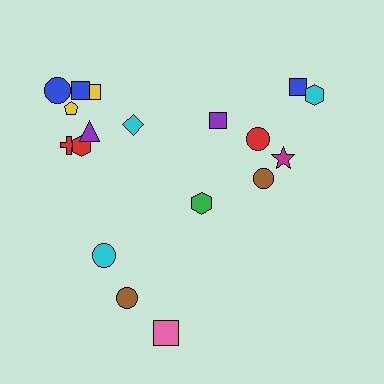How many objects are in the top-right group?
There are 6 objects.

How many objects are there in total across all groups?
There are 18 objects.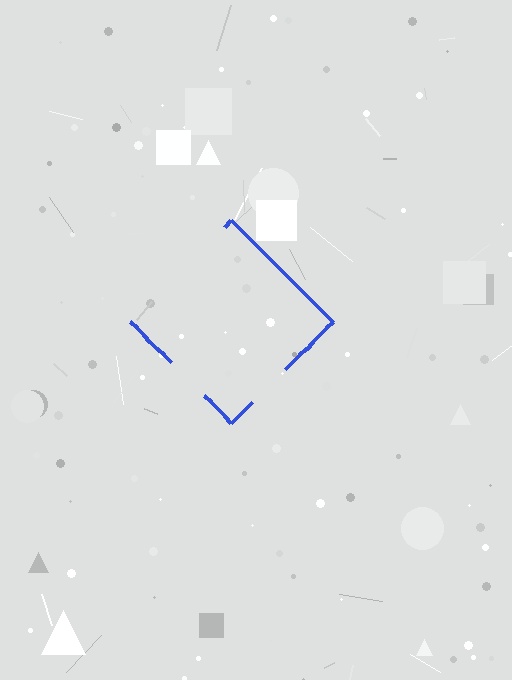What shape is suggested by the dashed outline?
The dashed outline suggests a diamond.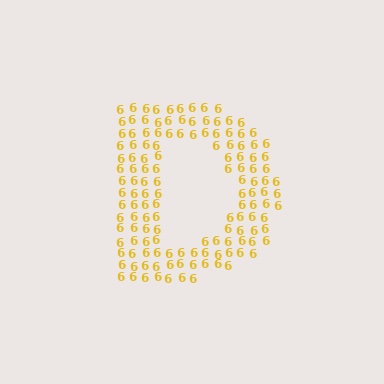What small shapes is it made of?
It is made of small digit 6's.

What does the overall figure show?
The overall figure shows the letter D.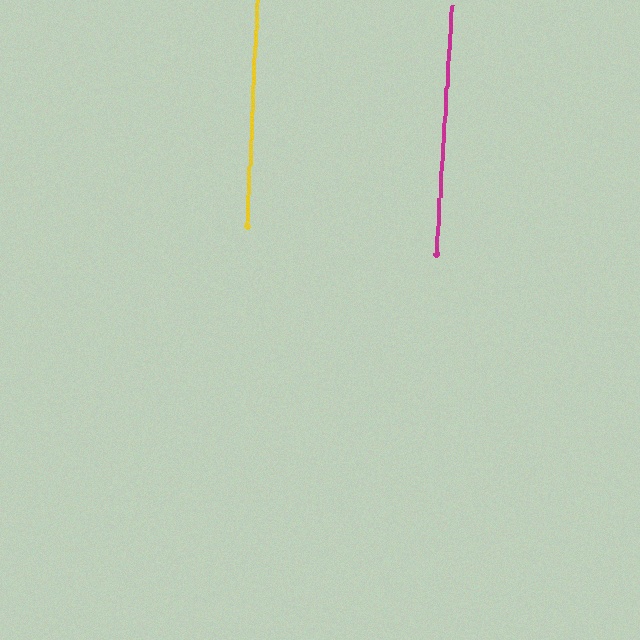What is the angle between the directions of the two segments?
Approximately 1 degree.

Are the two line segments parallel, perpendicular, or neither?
Parallel — their directions differ by only 1.0°.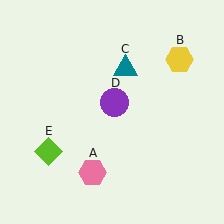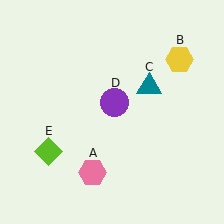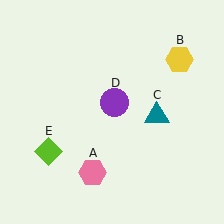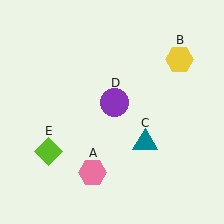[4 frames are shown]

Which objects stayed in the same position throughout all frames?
Pink hexagon (object A) and yellow hexagon (object B) and purple circle (object D) and lime diamond (object E) remained stationary.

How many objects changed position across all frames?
1 object changed position: teal triangle (object C).